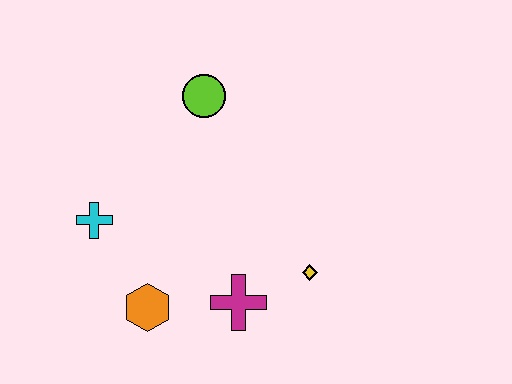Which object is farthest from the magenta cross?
The lime circle is farthest from the magenta cross.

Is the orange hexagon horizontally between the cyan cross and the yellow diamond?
Yes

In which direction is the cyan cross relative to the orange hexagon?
The cyan cross is above the orange hexagon.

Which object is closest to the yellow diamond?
The magenta cross is closest to the yellow diamond.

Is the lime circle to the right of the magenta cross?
No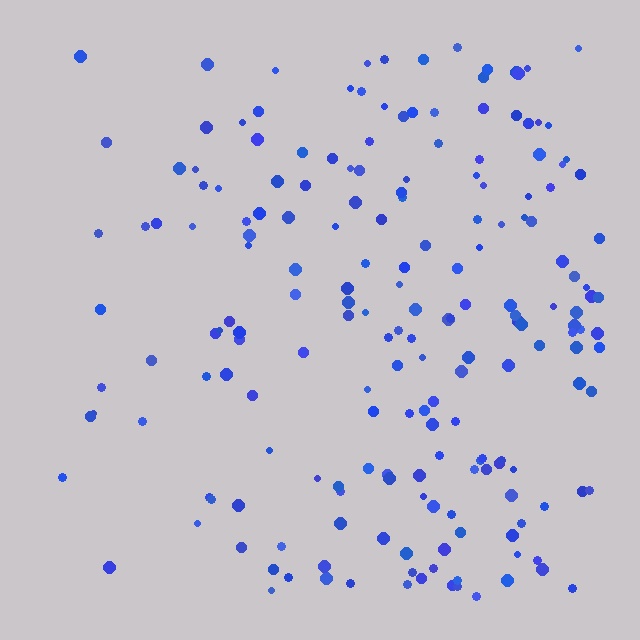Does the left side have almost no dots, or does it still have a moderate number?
Still a moderate number, just noticeably fewer than the right.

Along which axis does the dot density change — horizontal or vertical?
Horizontal.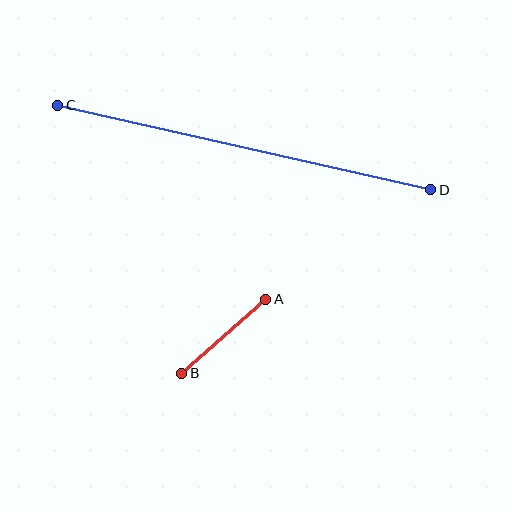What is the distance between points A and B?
The distance is approximately 112 pixels.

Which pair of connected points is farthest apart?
Points C and D are farthest apart.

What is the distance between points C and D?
The distance is approximately 382 pixels.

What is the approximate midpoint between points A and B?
The midpoint is at approximately (224, 336) pixels.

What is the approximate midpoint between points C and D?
The midpoint is at approximately (244, 148) pixels.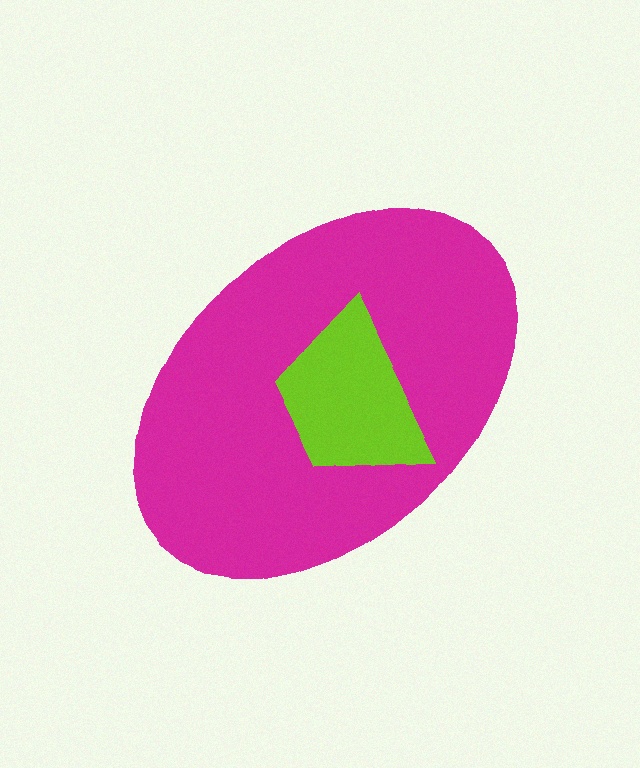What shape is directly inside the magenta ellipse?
The lime trapezoid.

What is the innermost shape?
The lime trapezoid.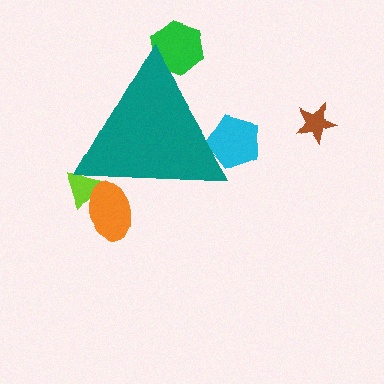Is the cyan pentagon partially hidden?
Yes, the cyan pentagon is partially hidden behind the teal triangle.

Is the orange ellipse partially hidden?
Yes, the orange ellipse is partially hidden behind the teal triangle.